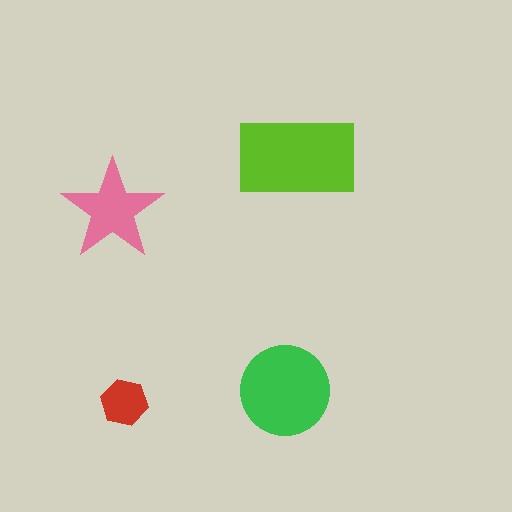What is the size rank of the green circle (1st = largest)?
2nd.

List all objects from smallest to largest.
The red hexagon, the pink star, the green circle, the lime rectangle.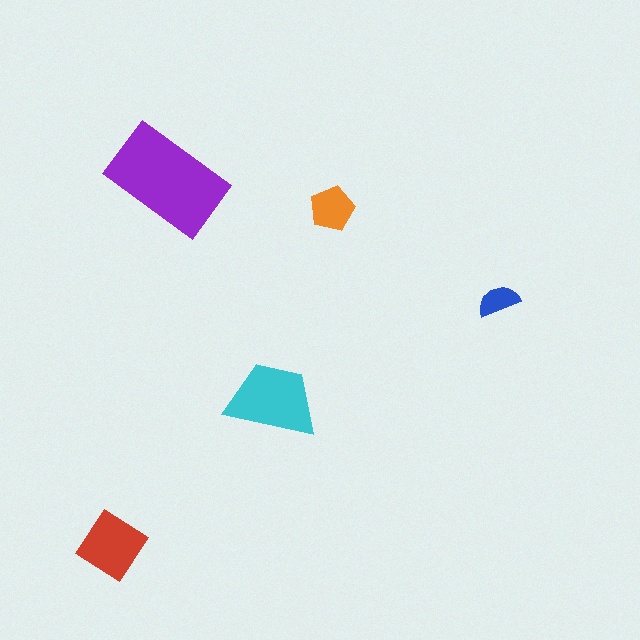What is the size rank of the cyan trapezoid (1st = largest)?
2nd.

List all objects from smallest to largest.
The blue semicircle, the orange pentagon, the red diamond, the cyan trapezoid, the purple rectangle.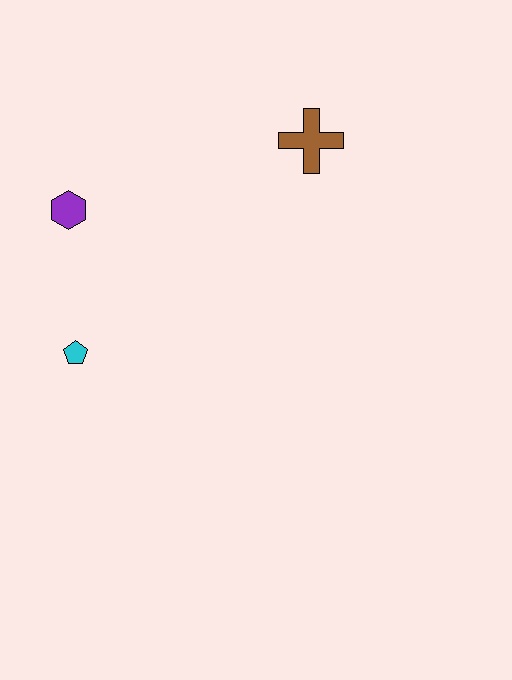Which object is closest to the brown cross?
The purple hexagon is closest to the brown cross.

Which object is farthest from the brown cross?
The cyan pentagon is farthest from the brown cross.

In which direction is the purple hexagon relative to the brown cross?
The purple hexagon is to the left of the brown cross.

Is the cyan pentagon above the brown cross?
No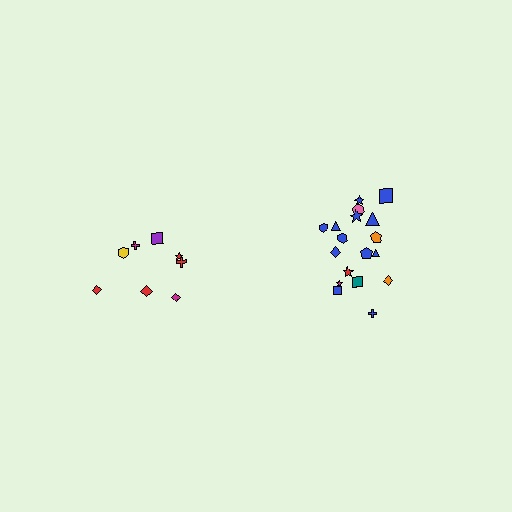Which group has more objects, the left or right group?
The right group.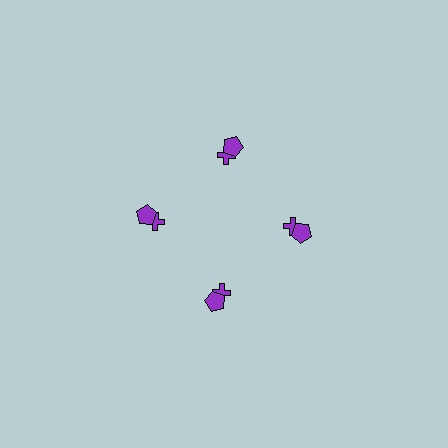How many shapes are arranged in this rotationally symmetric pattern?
There are 8 shapes, arranged in 4 groups of 2.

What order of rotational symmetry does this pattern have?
This pattern has 4-fold rotational symmetry.